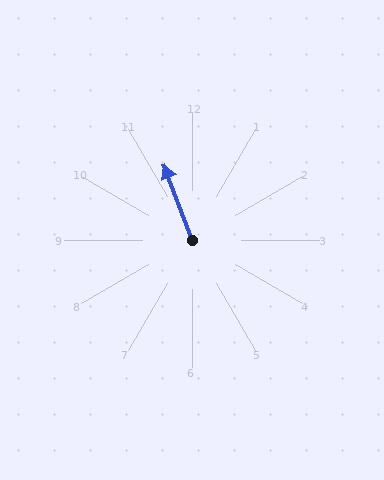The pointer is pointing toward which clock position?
Roughly 11 o'clock.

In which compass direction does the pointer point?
North.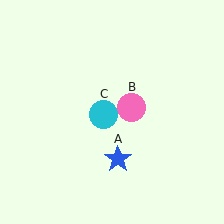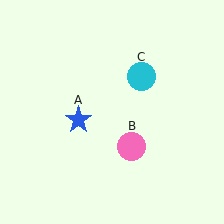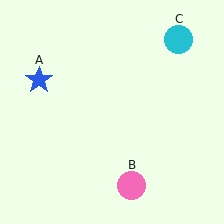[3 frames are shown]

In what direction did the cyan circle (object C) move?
The cyan circle (object C) moved up and to the right.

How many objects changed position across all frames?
3 objects changed position: blue star (object A), pink circle (object B), cyan circle (object C).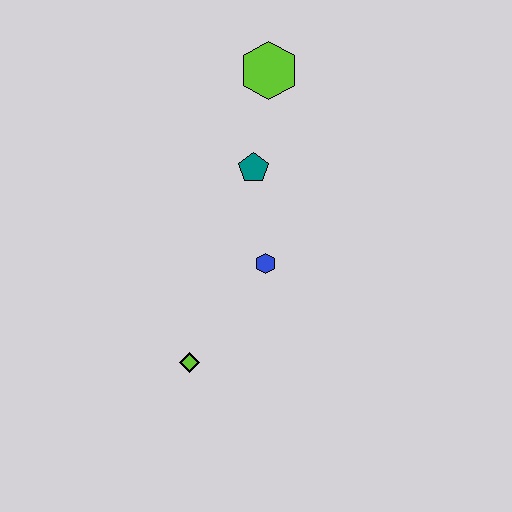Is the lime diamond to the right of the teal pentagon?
No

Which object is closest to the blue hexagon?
The teal pentagon is closest to the blue hexagon.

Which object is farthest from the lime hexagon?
The lime diamond is farthest from the lime hexagon.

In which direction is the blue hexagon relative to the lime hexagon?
The blue hexagon is below the lime hexagon.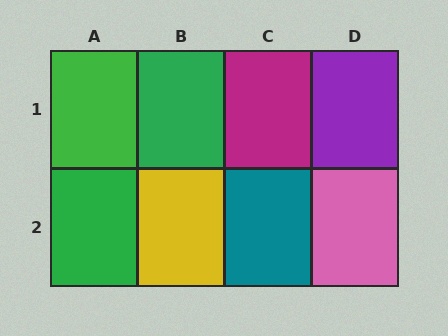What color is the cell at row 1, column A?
Green.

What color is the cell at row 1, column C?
Magenta.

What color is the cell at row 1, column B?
Green.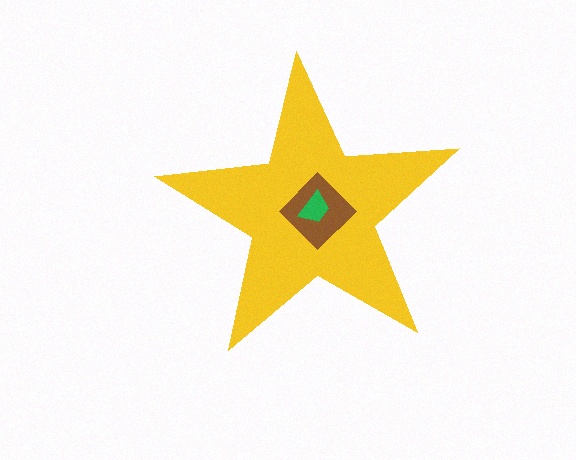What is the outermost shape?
The yellow star.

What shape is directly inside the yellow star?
The brown diamond.